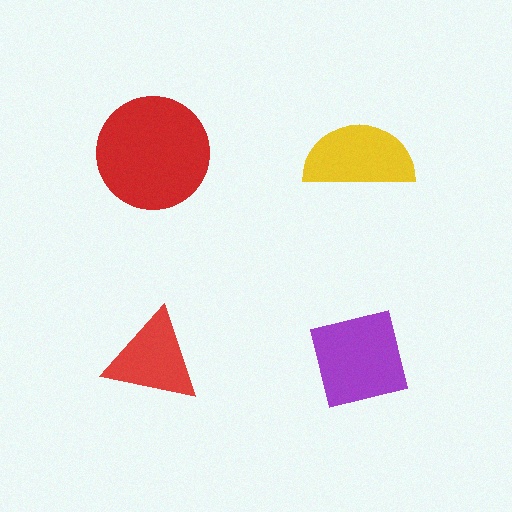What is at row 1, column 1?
A red circle.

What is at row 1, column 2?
A yellow semicircle.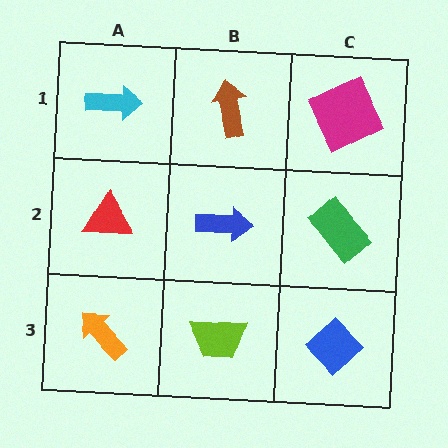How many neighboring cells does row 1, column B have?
3.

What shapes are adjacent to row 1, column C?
A green rectangle (row 2, column C), a brown arrow (row 1, column B).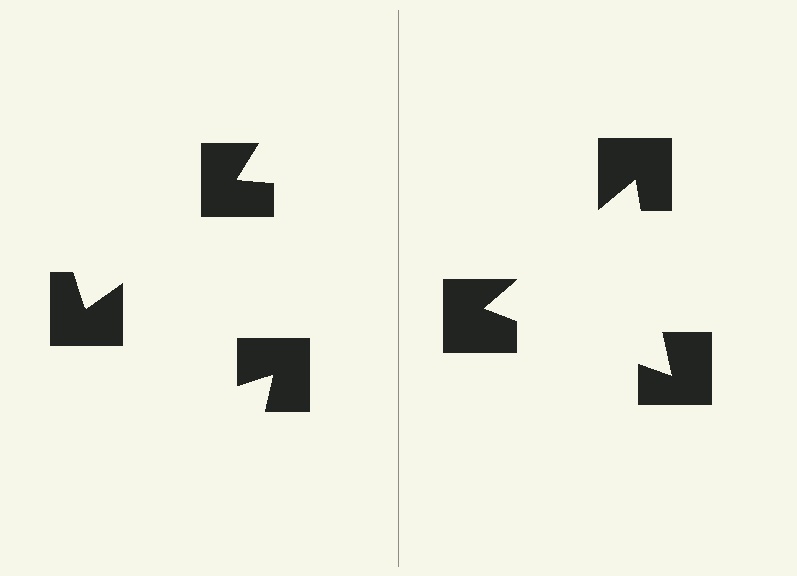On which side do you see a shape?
An illusory triangle appears on the right side. On the left side the wedge cuts are rotated, so no coherent shape forms.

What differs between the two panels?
The notched squares are positioned identically on both sides; only the wedge orientations differ. On the right they align to a triangle; on the left they are misaligned.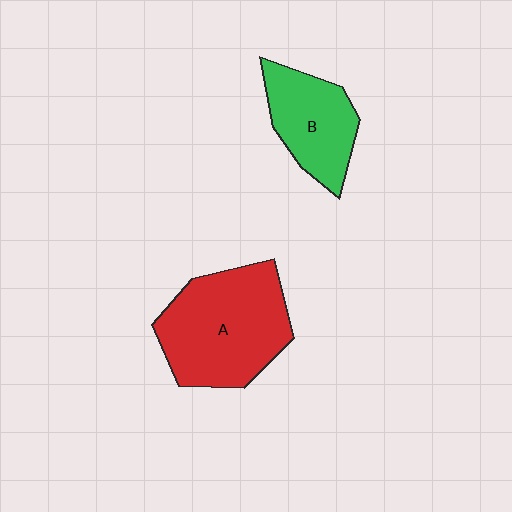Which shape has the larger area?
Shape A (red).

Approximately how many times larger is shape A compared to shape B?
Approximately 1.6 times.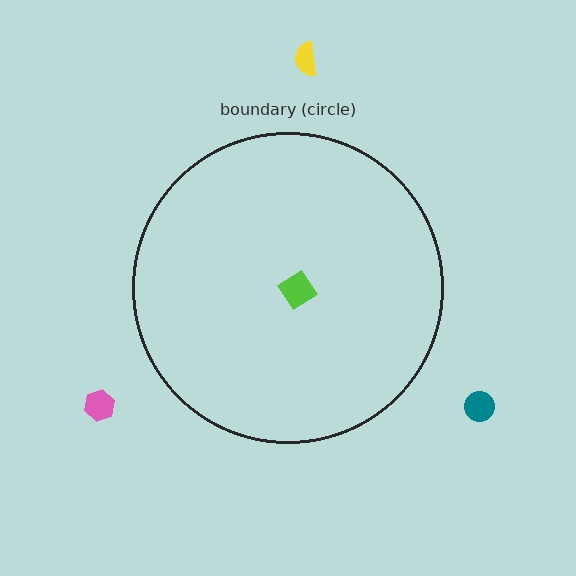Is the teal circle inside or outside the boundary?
Outside.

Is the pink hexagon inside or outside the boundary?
Outside.